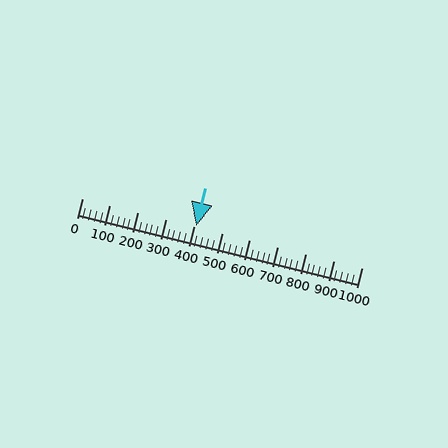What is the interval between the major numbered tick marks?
The major tick marks are spaced 100 units apart.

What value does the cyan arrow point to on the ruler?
The cyan arrow points to approximately 408.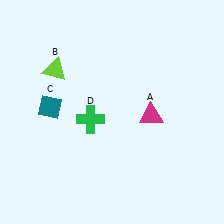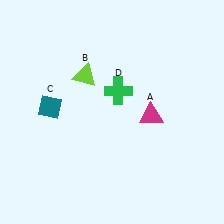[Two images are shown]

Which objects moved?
The objects that moved are: the lime triangle (B), the green cross (D).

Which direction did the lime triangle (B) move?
The lime triangle (B) moved right.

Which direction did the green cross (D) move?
The green cross (D) moved up.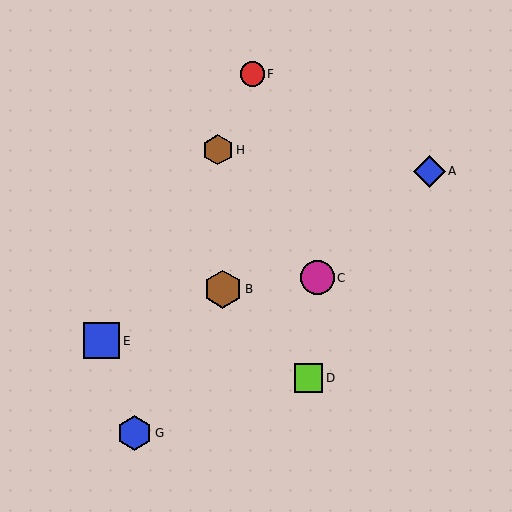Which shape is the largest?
The brown hexagon (labeled B) is the largest.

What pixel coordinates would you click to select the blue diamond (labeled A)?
Click at (429, 171) to select the blue diamond A.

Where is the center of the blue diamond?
The center of the blue diamond is at (429, 171).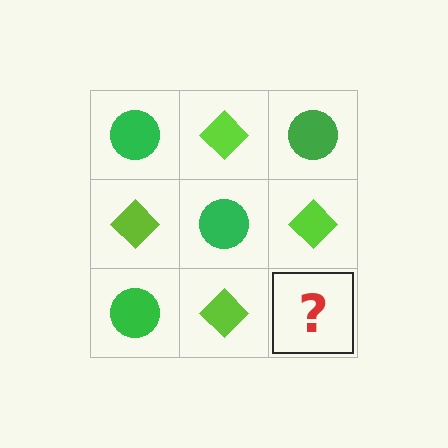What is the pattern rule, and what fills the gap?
The rule is that it alternates green circle and lime diamond in a checkerboard pattern. The gap should be filled with a green circle.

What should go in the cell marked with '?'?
The missing cell should contain a green circle.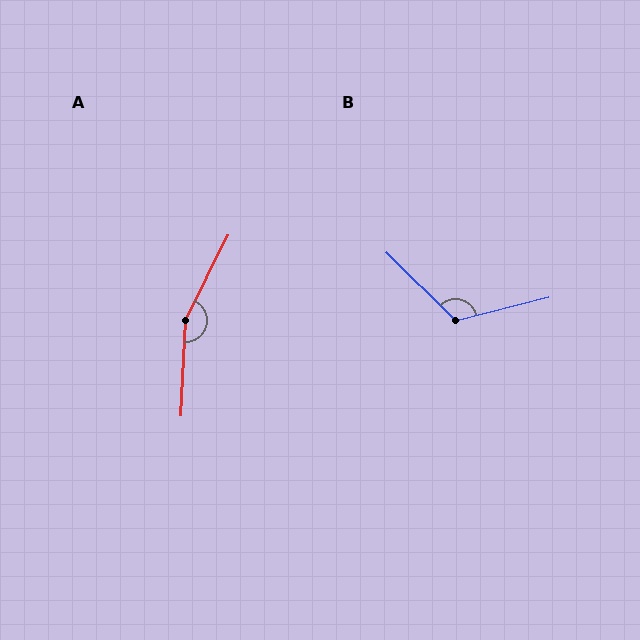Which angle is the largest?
A, at approximately 156 degrees.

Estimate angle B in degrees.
Approximately 121 degrees.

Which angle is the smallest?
B, at approximately 121 degrees.